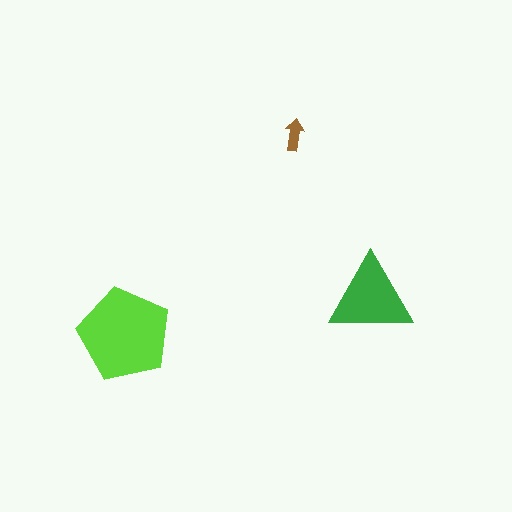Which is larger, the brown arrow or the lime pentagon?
The lime pentagon.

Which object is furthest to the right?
The green triangle is rightmost.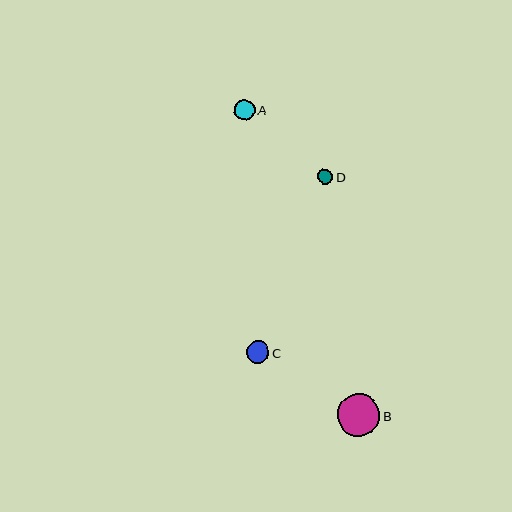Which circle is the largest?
Circle B is the largest with a size of approximately 43 pixels.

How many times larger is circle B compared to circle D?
Circle B is approximately 2.8 times the size of circle D.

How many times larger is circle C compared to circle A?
Circle C is approximately 1.1 times the size of circle A.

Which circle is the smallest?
Circle D is the smallest with a size of approximately 15 pixels.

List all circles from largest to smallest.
From largest to smallest: B, C, A, D.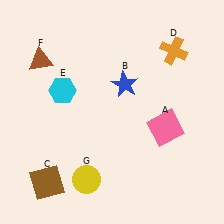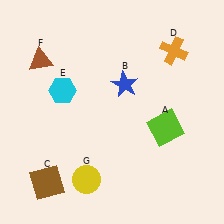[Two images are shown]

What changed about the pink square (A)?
In Image 1, A is pink. In Image 2, it changed to lime.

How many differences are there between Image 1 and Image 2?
There is 1 difference between the two images.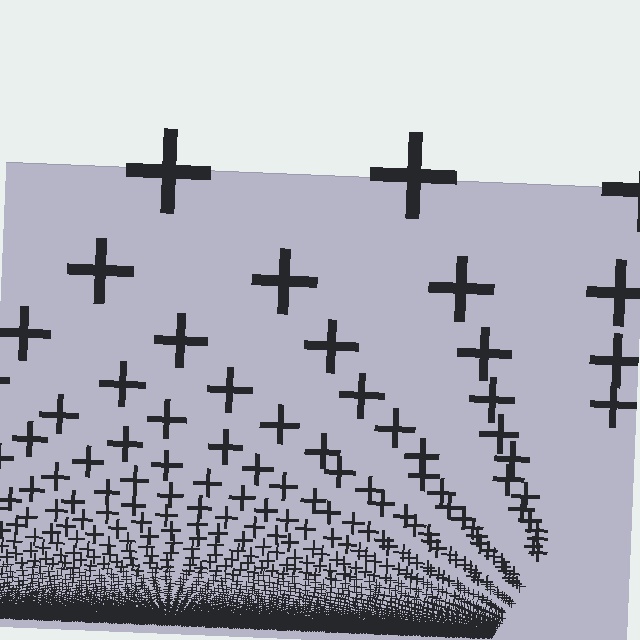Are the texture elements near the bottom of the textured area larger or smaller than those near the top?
Smaller. The gradient is inverted — elements near the bottom are smaller and denser.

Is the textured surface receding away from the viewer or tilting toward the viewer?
The surface appears to tilt toward the viewer. Texture elements get larger and sparser toward the top.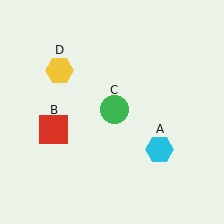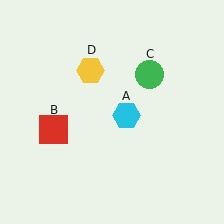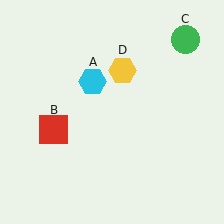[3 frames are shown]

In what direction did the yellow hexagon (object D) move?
The yellow hexagon (object D) moved right.